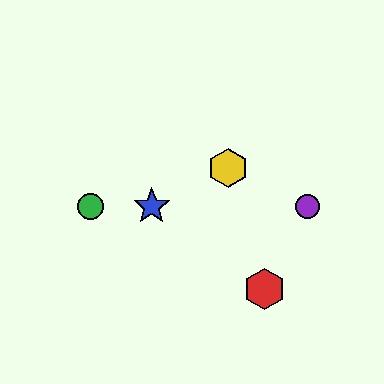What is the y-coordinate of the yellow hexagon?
The yellow hexagon is at y≈168.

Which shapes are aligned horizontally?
The blue star, the green circle, the purple circle are aligned horizontally.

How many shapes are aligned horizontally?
3 shapes (the blue star, the green circle, the purple circle) are aligned horizontally.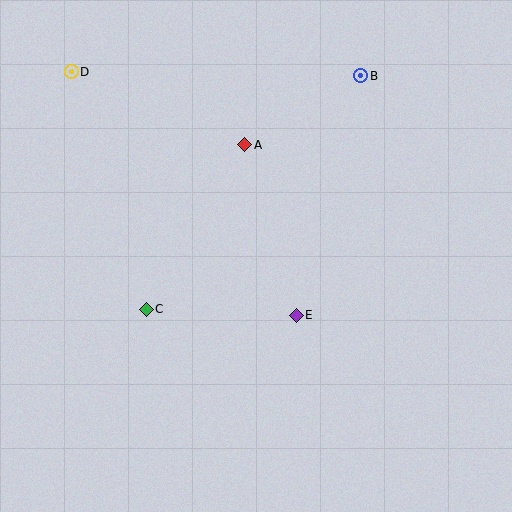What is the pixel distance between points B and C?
The distance between B and C is 317 pixels.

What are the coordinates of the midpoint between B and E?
The midpoint between B and E is at (328, 195).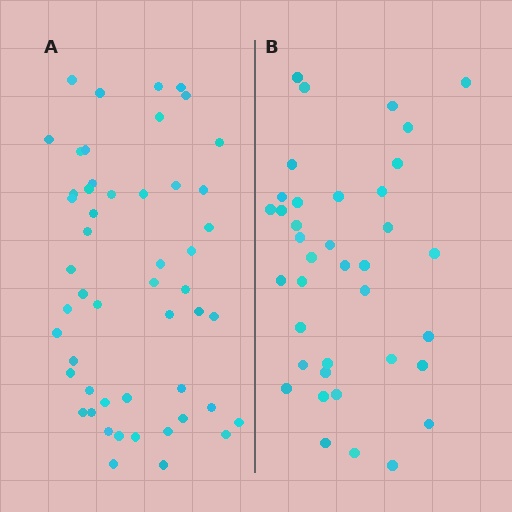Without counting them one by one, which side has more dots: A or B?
Region A (the left region) has more dots.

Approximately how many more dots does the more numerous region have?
Region A has approximately 15 more dots than region B.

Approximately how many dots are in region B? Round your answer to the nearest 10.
About 40 dots. (The exact count is 38, which rounds to 40.)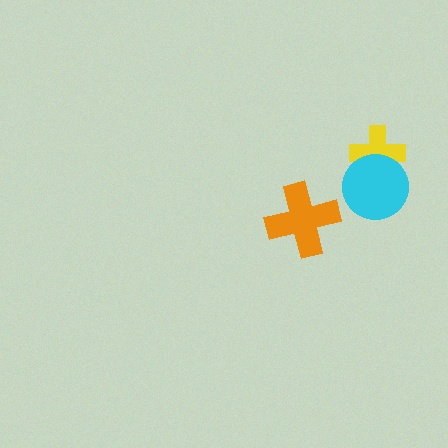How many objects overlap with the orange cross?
0 objects overlap with the orange cross.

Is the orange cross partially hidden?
No, no other shape covers it.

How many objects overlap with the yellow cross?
1 object overlaps with the yellow cross.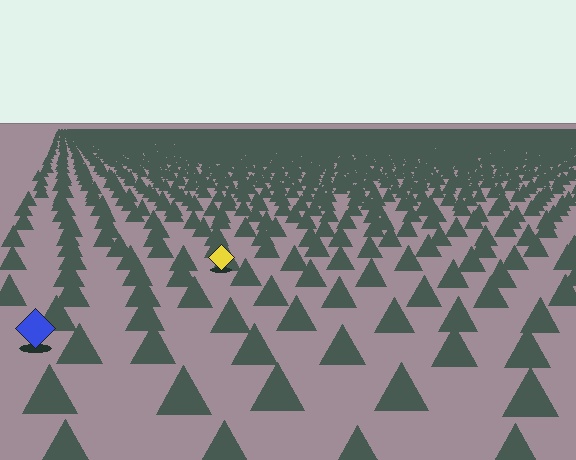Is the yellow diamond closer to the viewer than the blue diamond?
No. The blue diamond is closer — you can tell from the texture gradient: the ground texture is coarser near it.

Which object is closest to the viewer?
The blue diamond is closest. The texture marks near it are larger and more spread out.